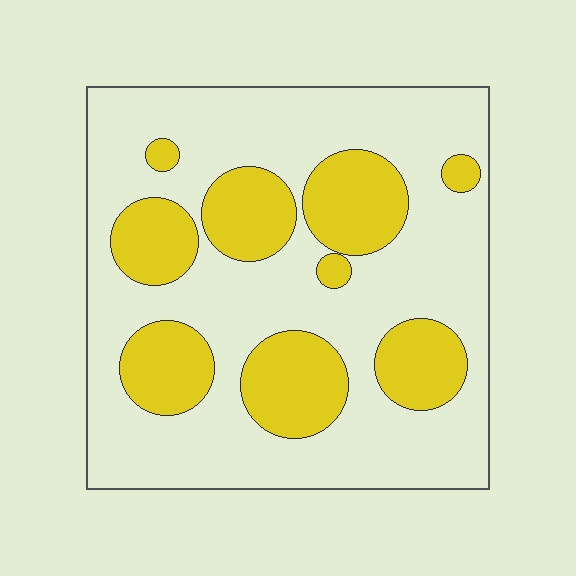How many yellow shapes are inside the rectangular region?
9.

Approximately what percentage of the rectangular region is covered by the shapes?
Approximately 30%.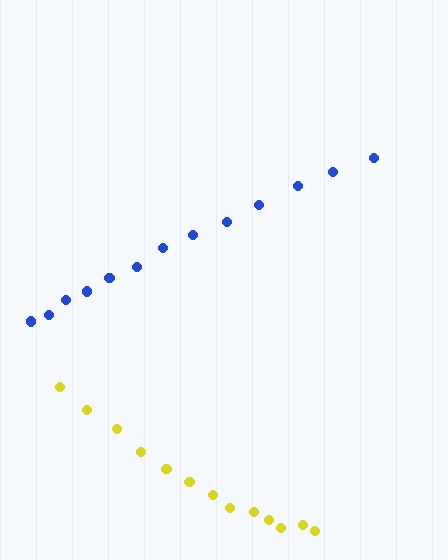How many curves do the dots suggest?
There are 2 distinct paths.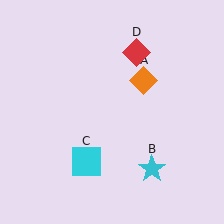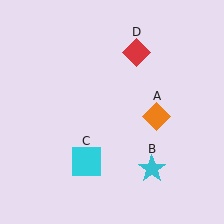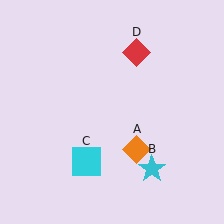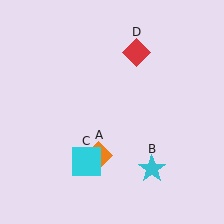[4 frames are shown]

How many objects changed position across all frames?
1 object changed position: orange diamond (object A).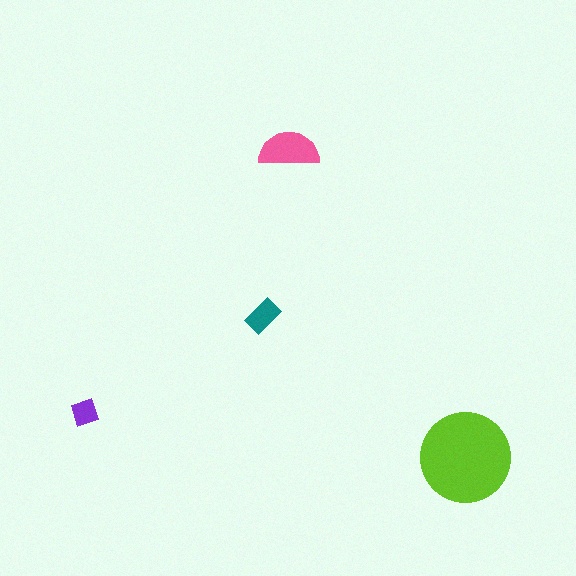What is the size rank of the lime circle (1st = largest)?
1st.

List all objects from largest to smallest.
The lime circle, the pink semicircle, the teal rectangle, the purple diamond.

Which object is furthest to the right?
The lime circle is rightmost.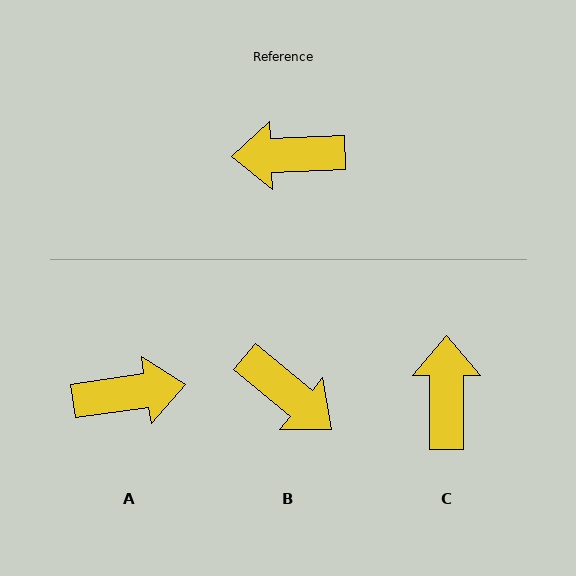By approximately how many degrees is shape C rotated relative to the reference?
Approximately 92 degrees clockwise.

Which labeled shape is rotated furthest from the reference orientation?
A, about 174 degrees away.